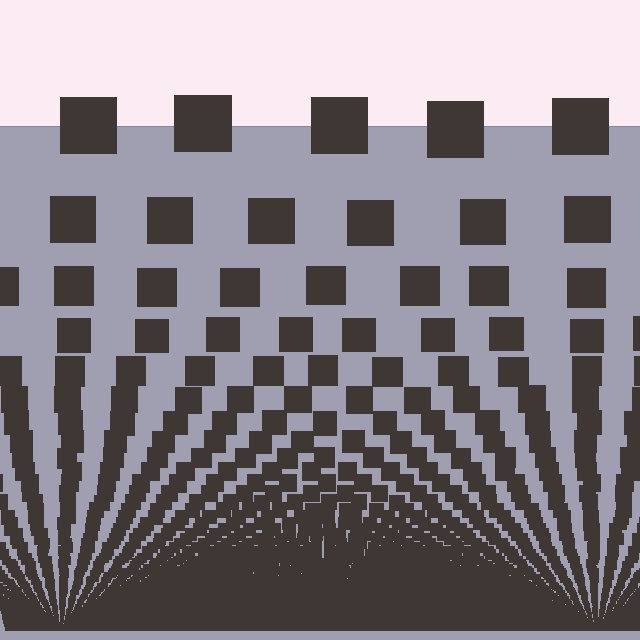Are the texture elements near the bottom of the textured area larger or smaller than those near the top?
Smaller. The gradient is inverted — elements near the bottom are smaller and denser.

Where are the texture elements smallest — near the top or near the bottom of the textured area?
Near the bottom.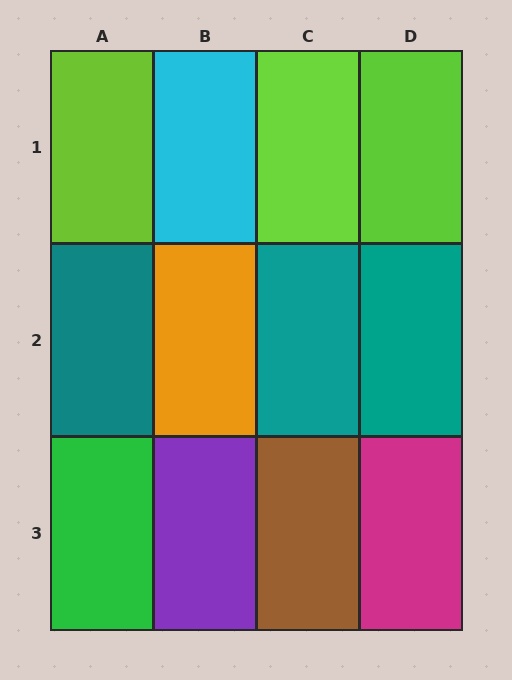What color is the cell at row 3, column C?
Brown.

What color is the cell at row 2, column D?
Teal.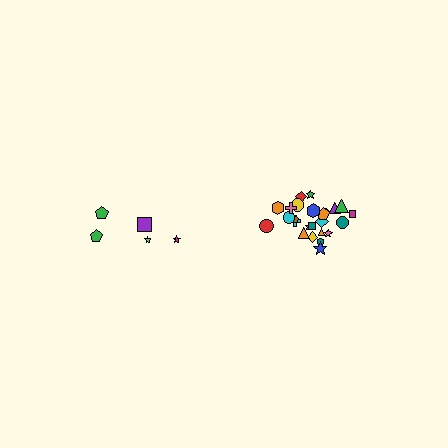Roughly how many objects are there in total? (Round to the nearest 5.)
Roughly 30 objects in total.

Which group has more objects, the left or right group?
The right group.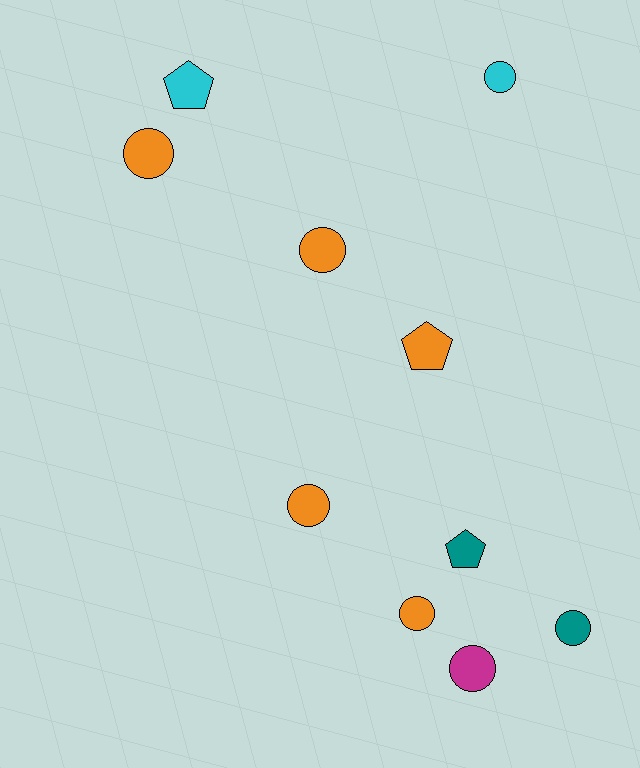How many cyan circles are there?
There is 1 cyan circle.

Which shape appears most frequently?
Circle, with 7 objects.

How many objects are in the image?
There are 10 objects.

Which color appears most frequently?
Orange, with 5 objects.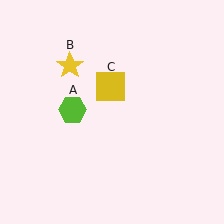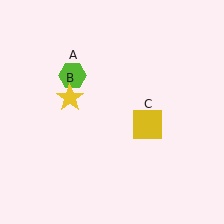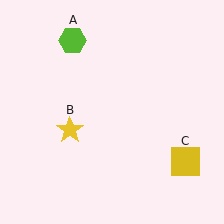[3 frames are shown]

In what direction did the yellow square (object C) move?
The yellow square (object C) moved down and to the right.